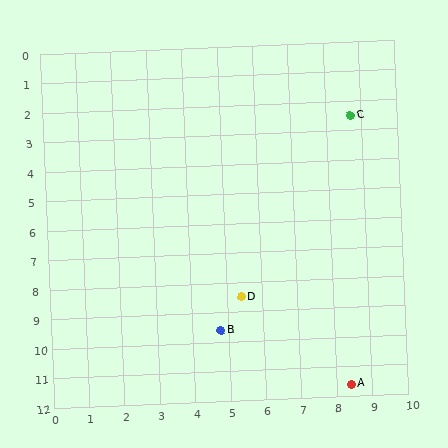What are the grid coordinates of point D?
Point D is at approximately (5.4, 8.5).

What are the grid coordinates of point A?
Point A is at approximately (8.4, 11.6).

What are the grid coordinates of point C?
Point C is at approximately (8.7, 2.5).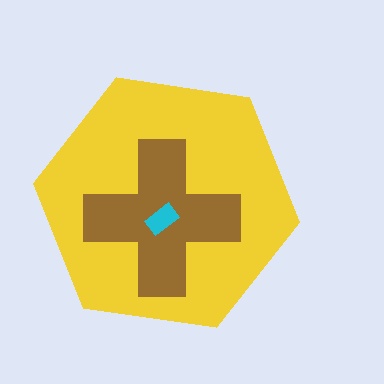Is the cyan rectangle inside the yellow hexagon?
Yes.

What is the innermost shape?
The cyan rectangle.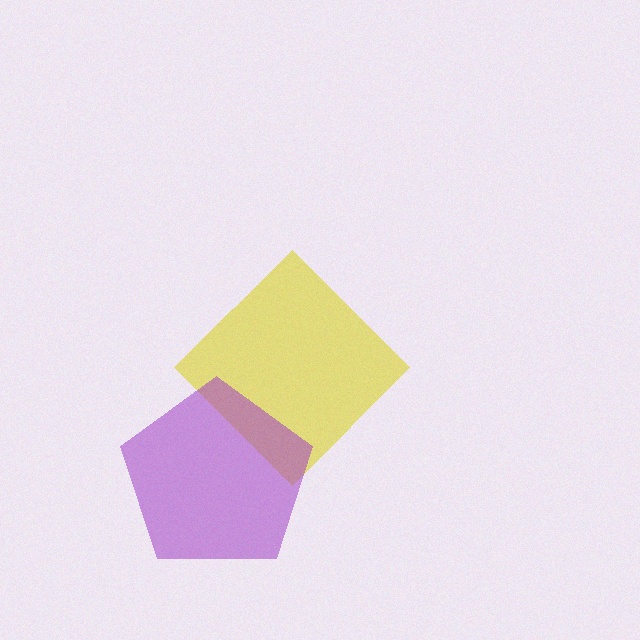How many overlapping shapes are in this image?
There are 2 overlapping shapes in the image.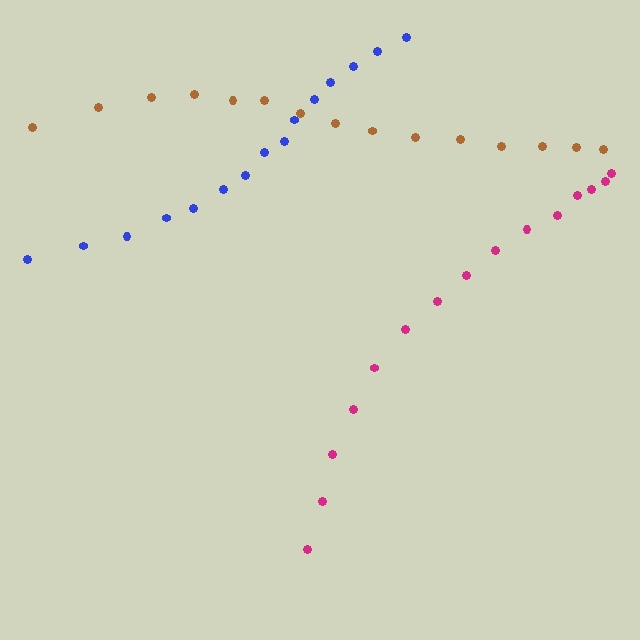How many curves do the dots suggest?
There are 3 distinct paths.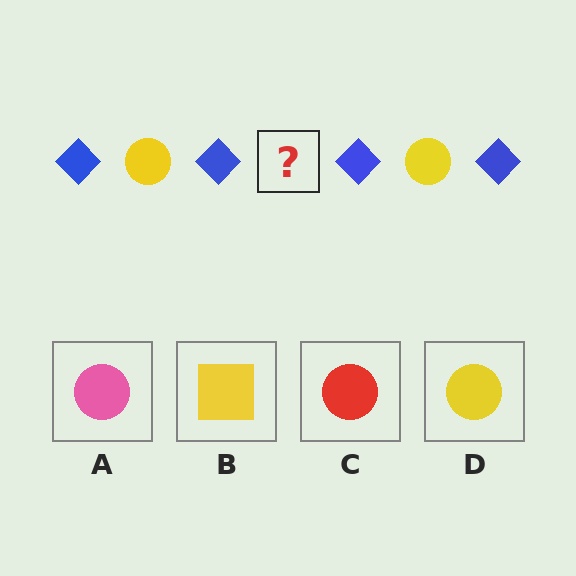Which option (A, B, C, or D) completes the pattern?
D.